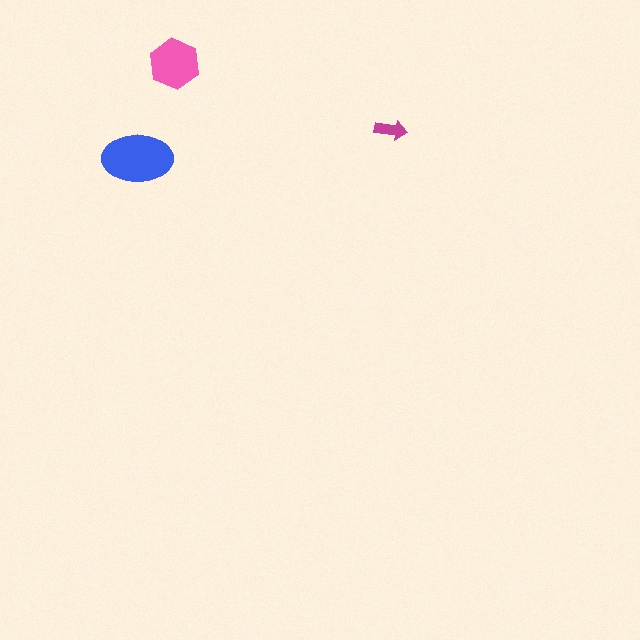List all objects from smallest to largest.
The magenta arrow, the pink hexagon, the blue ellipse.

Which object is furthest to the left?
The blue ellipse is leftmost.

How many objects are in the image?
There are 3 objects in the image.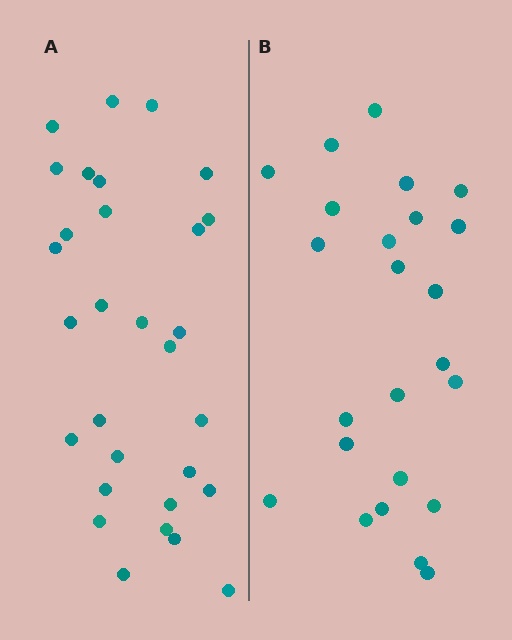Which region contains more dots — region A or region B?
Region A (the left region) has more dots.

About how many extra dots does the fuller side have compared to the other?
Region A has about 6 more dots than region B.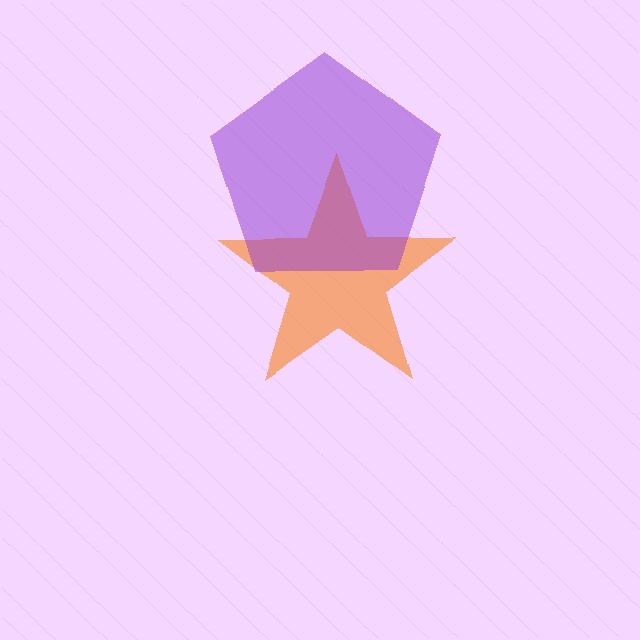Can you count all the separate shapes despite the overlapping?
Yes, there are 2 separate shapes.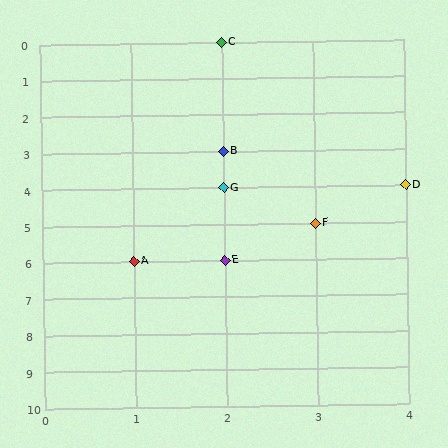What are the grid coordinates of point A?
Point A is at grid coordinates (1, 6).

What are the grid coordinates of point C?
Point C is at grid coordinates (2, 0).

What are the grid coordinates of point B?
Point B is at grid coordinates (2, 3).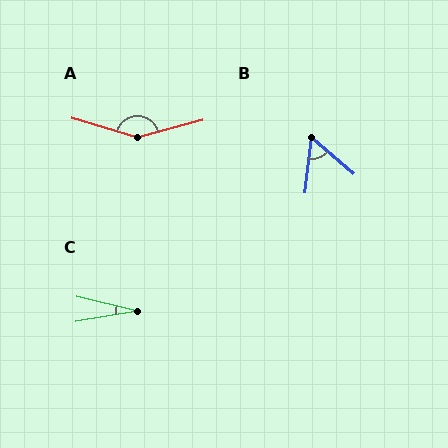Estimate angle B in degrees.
Approximately 56 degrees.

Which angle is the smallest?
C, at approximately 24 degrees.